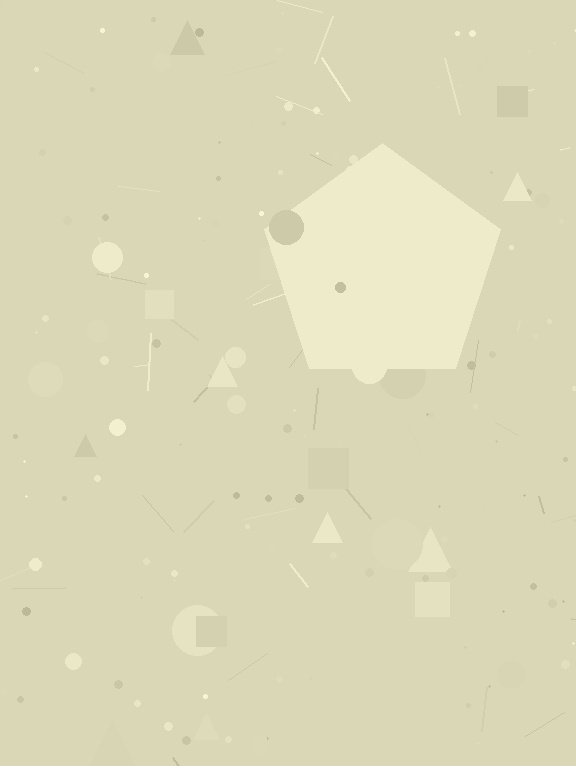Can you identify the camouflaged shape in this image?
The camouflaged shape is a pentagon.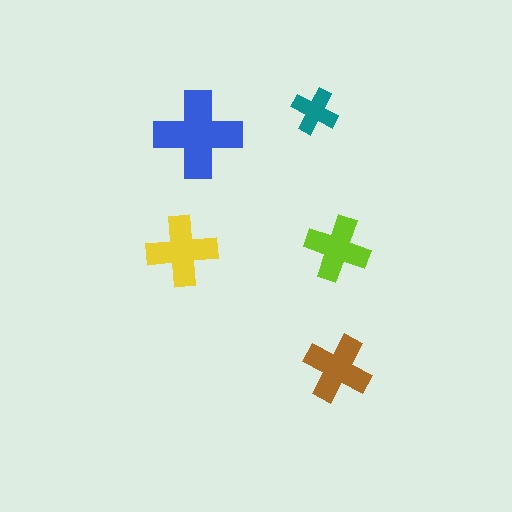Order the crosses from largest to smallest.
the blue one, the yellow one, the brown one, the lime one, the teal one.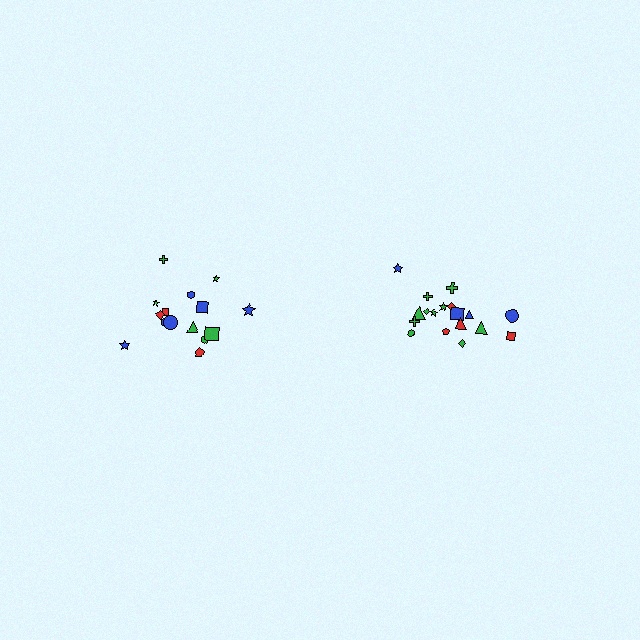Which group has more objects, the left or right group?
The right group.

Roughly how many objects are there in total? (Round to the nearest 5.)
Roughly 35 objects in total.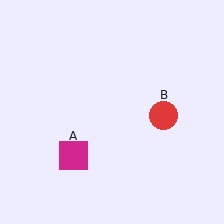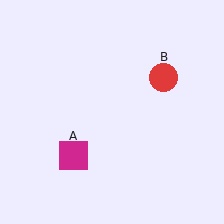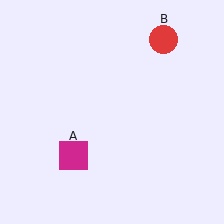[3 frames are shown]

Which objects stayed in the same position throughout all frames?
Magenta square (object A) remained stationary.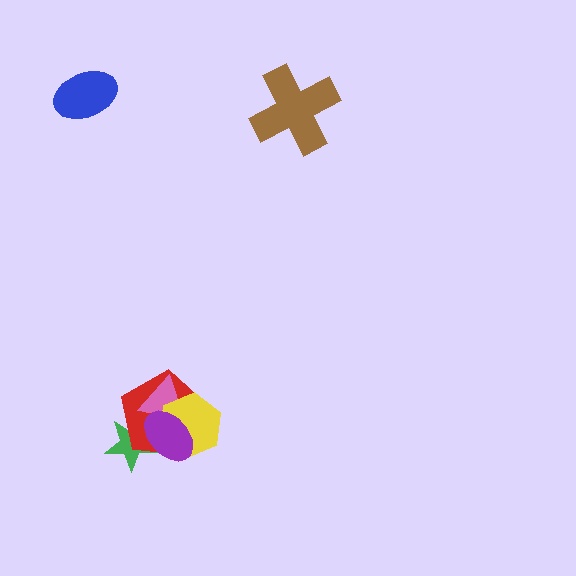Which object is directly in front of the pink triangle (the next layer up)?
The yellow hexagon is directly in front of the pink triangle.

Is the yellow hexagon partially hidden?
Yes, it is partially covered by another shape.